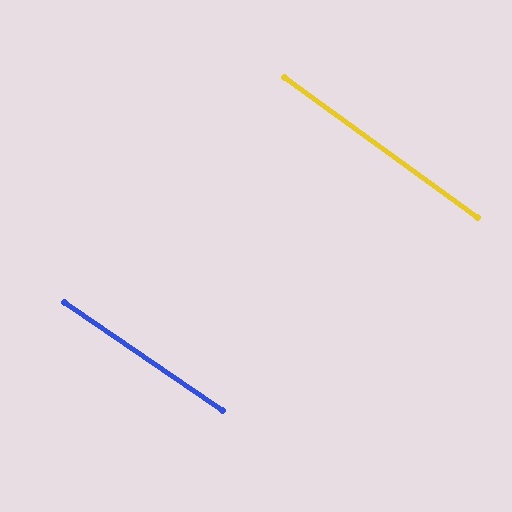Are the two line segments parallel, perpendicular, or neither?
Parallel — their directions differ by only 1.9°.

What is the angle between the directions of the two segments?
Approximately 2 degrees.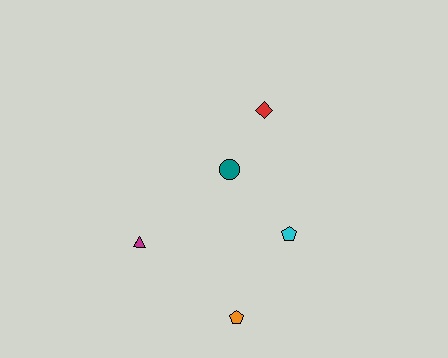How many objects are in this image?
There are 5 objects.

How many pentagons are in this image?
There are 2 pentagons.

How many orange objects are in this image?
There is 1 orange object.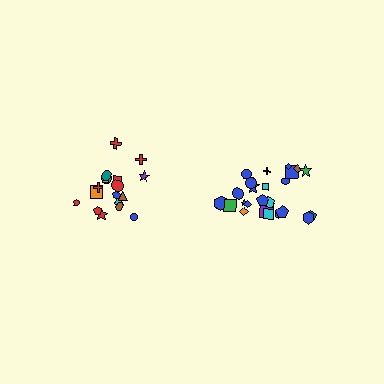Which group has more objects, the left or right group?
The right group.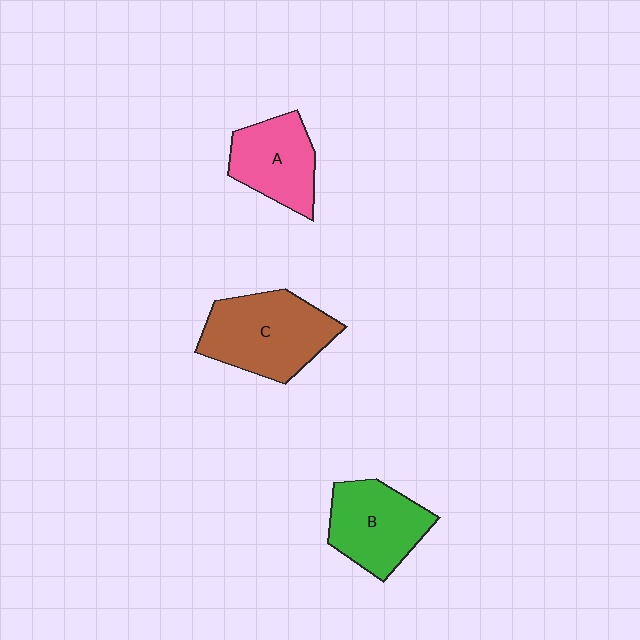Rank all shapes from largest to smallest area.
From largest to smallest: C (brown), B (green), A (pink).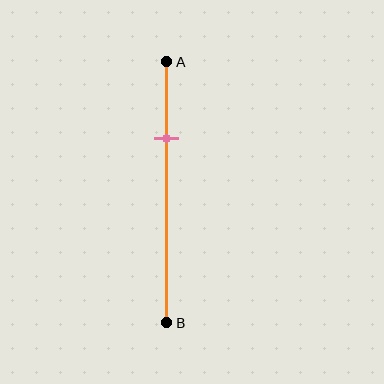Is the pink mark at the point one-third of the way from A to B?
No, the mark is at about 30% from A, not at the 33% one-third point.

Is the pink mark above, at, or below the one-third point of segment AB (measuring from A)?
The pink mark is above the one-third point of segment AB.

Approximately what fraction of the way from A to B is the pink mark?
The pink mark is approximately 30% of the way from A to B.